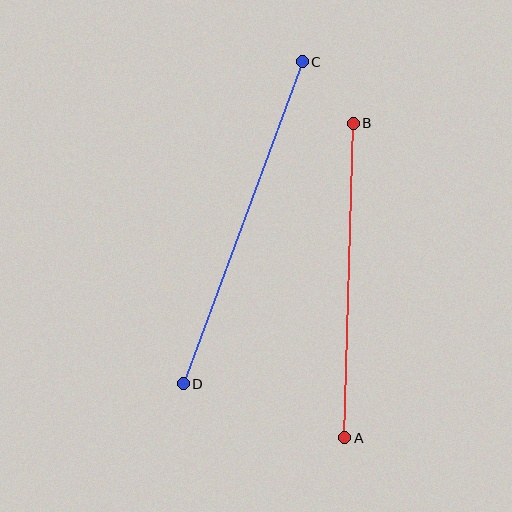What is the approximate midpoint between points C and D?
The midpoint is at approximately (243, 223) pixels.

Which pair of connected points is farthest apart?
Points C and D are farthest apart.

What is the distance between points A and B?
The distance is approximately 315 pixels.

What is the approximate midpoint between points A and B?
The midpoint is at approximately (349, 281) pixels.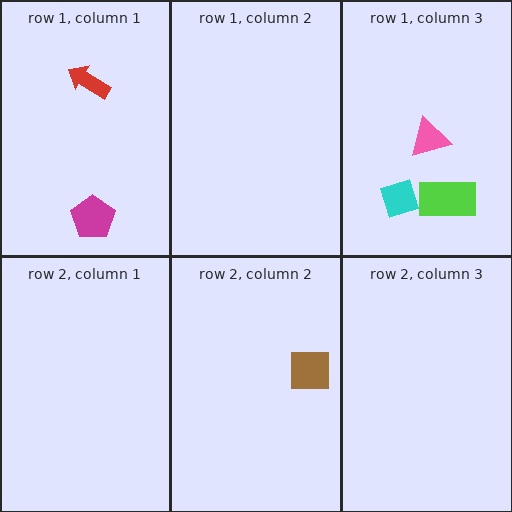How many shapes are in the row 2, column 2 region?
1.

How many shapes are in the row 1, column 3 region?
3.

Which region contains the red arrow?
The row 1, column 1 region.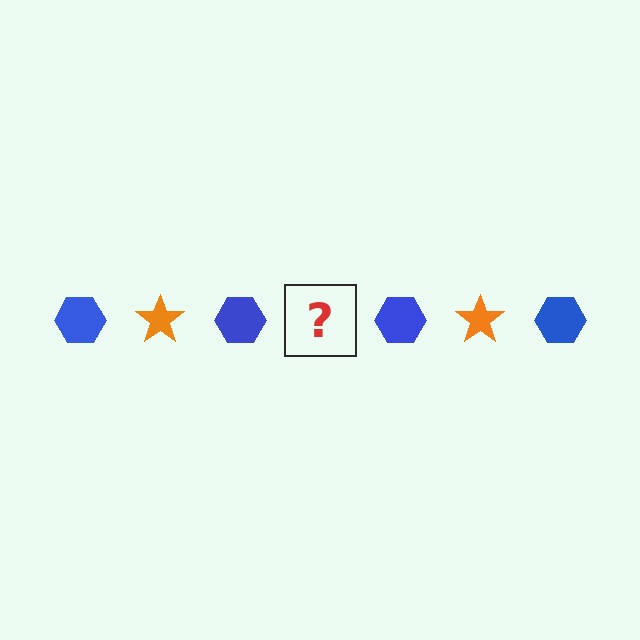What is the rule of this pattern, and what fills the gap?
The rule is that the pattern alternates between blue hexagon and orange star. The gap should be filled with an orange star.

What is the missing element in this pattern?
The missing element is an orange star.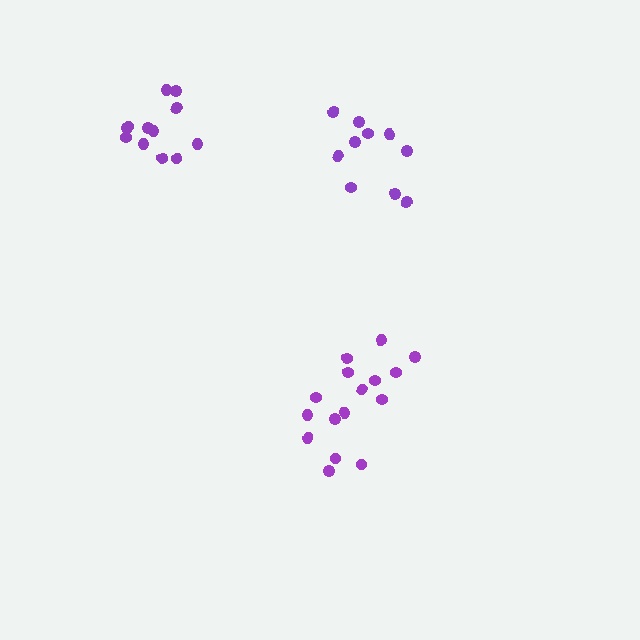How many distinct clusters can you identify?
There are 3 distinct clusters.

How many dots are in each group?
Group 1: 16 dots, Group 2: 10 dots, Group 3: 12 dots (38 total).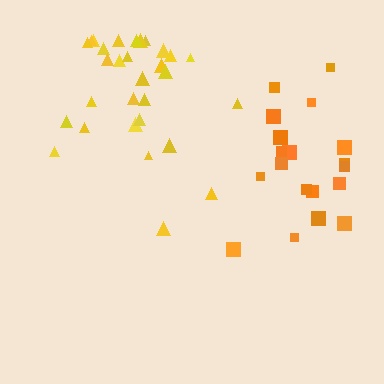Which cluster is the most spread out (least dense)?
Yellow.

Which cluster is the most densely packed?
Orange.